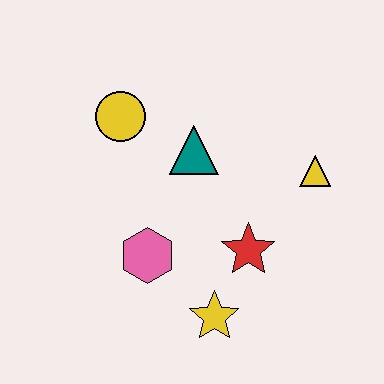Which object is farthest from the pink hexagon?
The yellow triangle is farthest from the pink hexagon.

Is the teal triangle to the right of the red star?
No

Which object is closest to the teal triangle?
The yellow circle is closest to the teal triangle.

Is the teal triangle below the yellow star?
No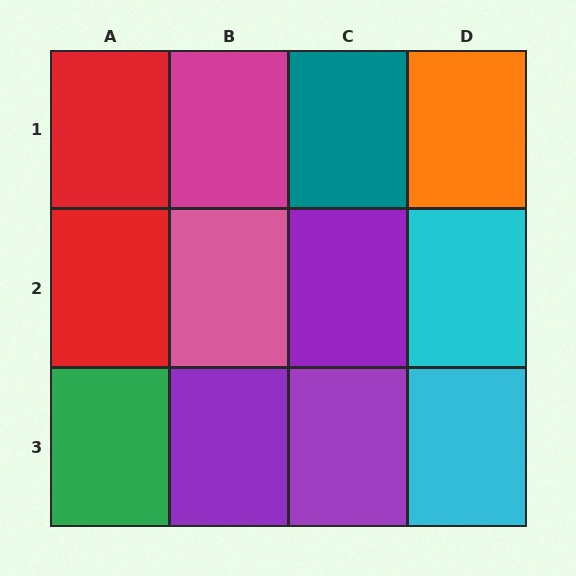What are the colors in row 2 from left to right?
Red, pink, purple, cyan.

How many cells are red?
2 cells are red.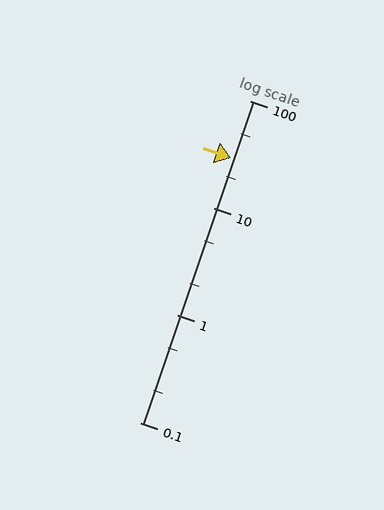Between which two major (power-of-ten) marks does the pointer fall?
The pointer is between 10 and 100.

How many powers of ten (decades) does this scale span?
The scale spans 3 decades, from 0.1 to 100.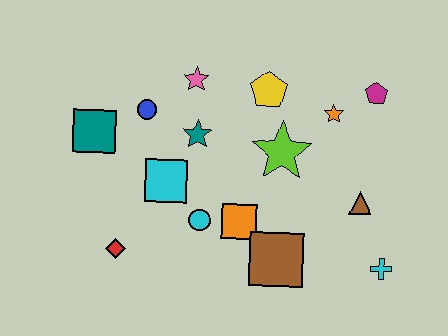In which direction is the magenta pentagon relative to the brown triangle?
The magenta pentagon is above the brown triangle.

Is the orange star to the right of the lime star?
Yes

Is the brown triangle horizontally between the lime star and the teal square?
No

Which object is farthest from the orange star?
The red diamond is farthest from the orange star.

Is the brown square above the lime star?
No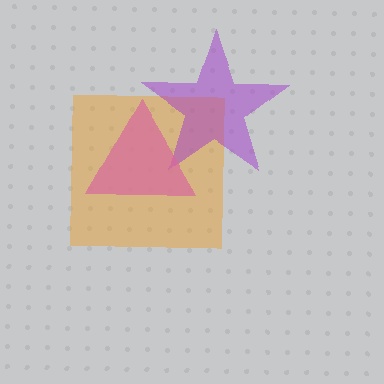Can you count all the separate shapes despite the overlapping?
Yes, there are 3 separate shapes.